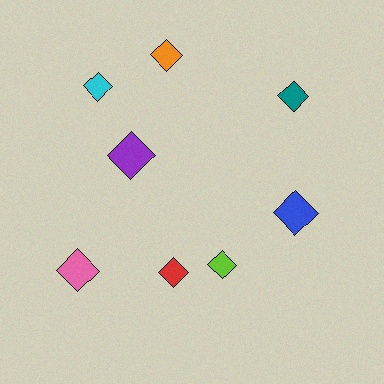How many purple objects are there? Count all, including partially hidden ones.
There is 1 purple object.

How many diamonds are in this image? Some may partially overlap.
There are 8 diamonds.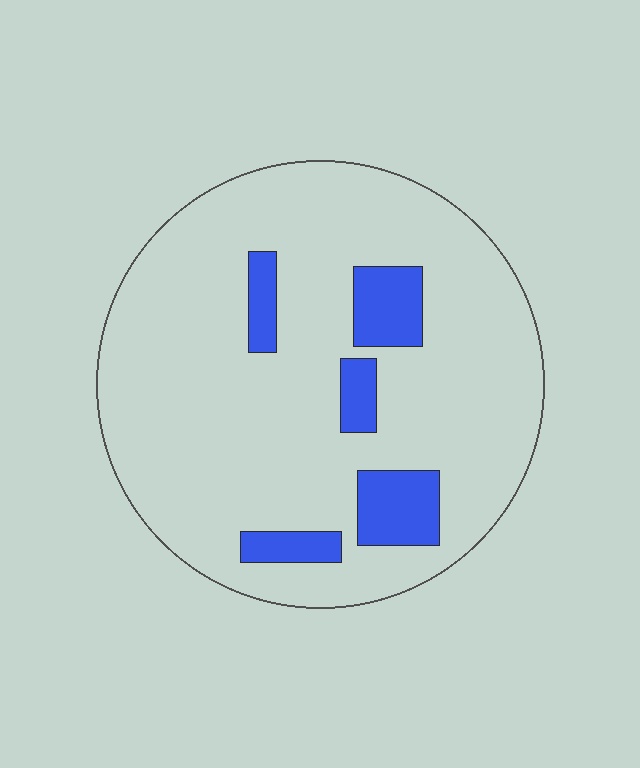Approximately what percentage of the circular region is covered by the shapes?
Approximately 15%.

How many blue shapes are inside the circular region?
5.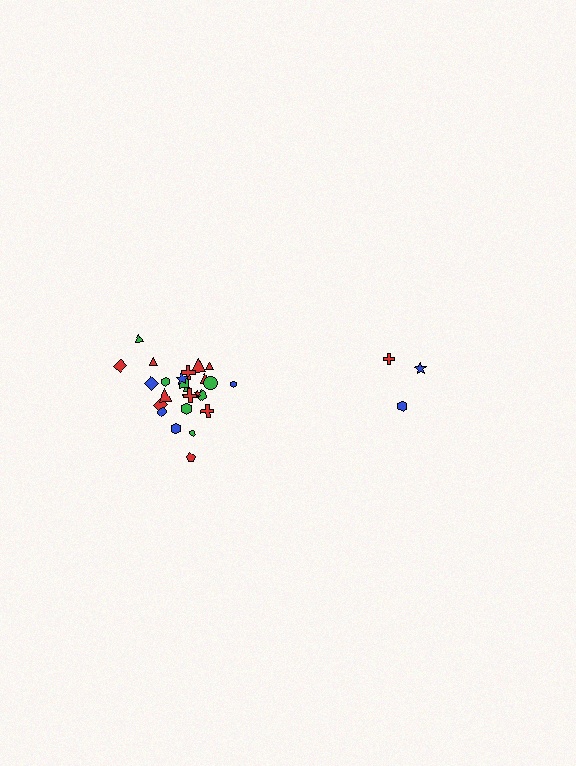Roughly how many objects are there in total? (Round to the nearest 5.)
Roughly 30 objects in total.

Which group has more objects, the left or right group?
The left group.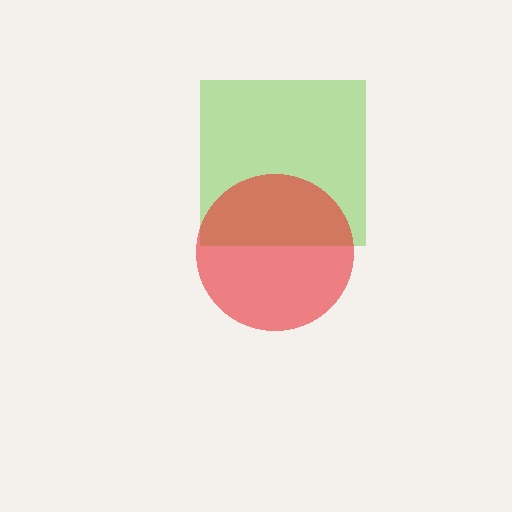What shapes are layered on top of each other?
The layered shapes are: a lime square, a red circle.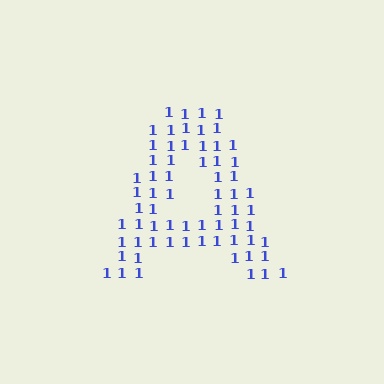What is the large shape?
The large shape is the letter A.